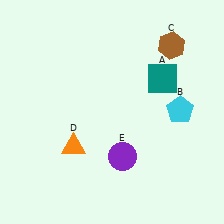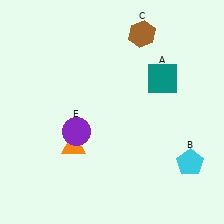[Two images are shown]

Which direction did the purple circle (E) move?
The purple circle (E) moved left.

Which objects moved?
The objects that moved are: the cyan pentagon (B), the brown hexagon (C), the purple circle (E).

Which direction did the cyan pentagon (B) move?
The cyan pentagon (B) moved down.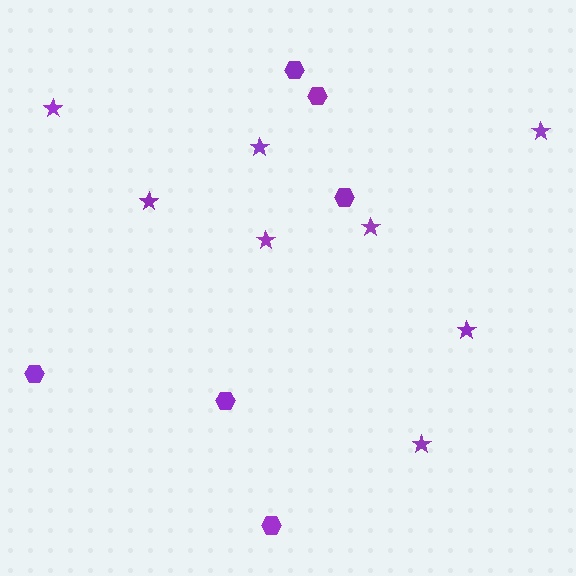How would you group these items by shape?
There are 2 groups: one group of hexagons (6) and one group of stars (8).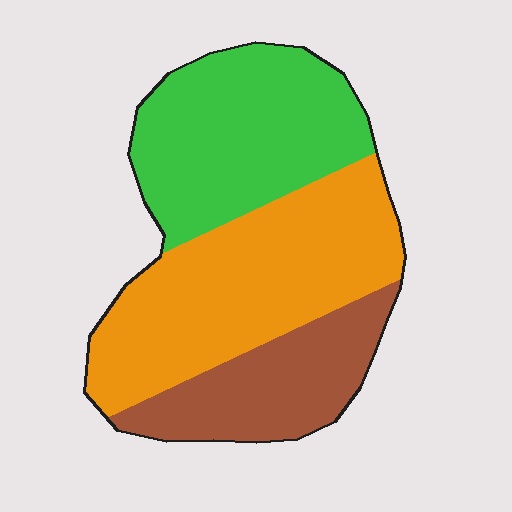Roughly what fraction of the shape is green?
Green covers about 35% of the shape.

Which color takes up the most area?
Orange, at roughly 45%.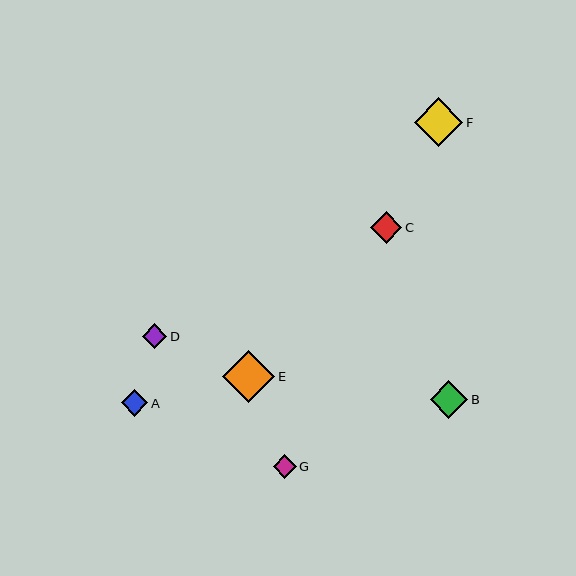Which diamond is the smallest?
Diamond G is the smallest with a size of approximately 23 pixels.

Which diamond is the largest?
Diamond E is the largest with a size of approximately 52 pixels.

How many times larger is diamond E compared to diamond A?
Diamond E is approximately 2.0 times the size of diamond A.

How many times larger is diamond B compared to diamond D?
Diamond B is approximately 1.5 times the size of diamond D.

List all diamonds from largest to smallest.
From largest to smallest: E, F, B, C, A, D, G.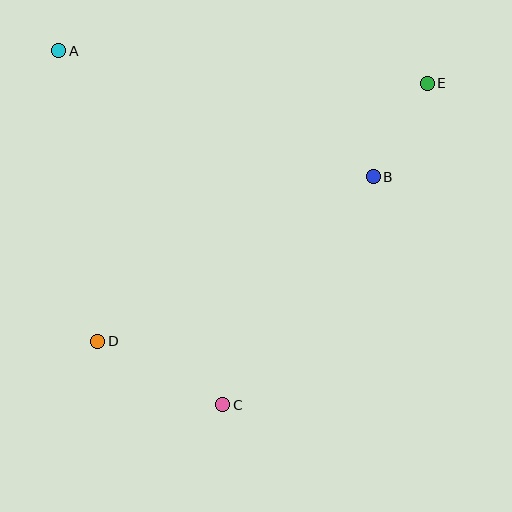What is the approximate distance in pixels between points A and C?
The distance between A and C is approximately 390 pixels.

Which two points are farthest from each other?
Points D and E are farthest from each other.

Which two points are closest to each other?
Points B and E are closest to each other.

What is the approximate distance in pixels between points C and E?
The distance between C and E is approximately 381 pixels.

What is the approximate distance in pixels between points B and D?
The distance between B and D is approximately 321 pixels.